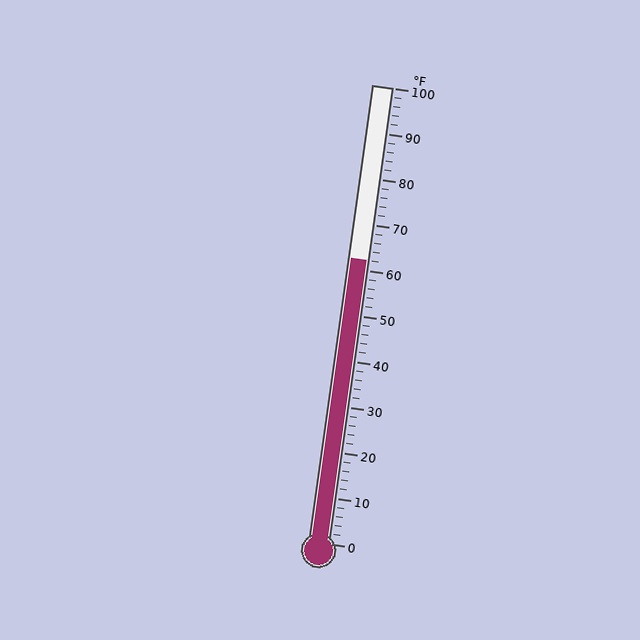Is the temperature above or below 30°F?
The temperature is above 30°F.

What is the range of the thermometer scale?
The thermometer scale ranges from 0°F to 100°F.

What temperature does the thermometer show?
The thermometer shows approximately 62°F.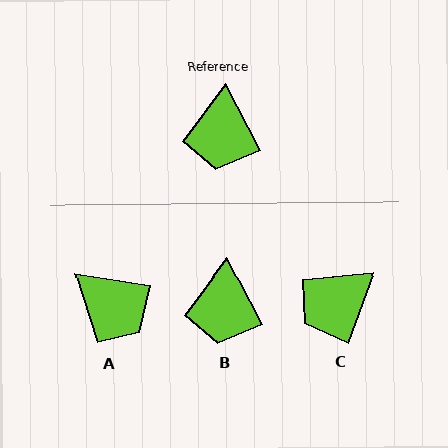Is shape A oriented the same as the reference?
No, it is off by about 54 degrees.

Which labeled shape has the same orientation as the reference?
B.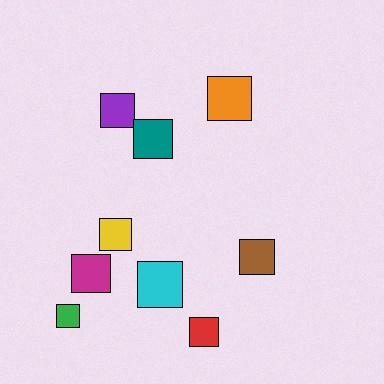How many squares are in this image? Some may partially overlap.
There are 9 squares.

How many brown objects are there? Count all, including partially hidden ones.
There is 1 brown object.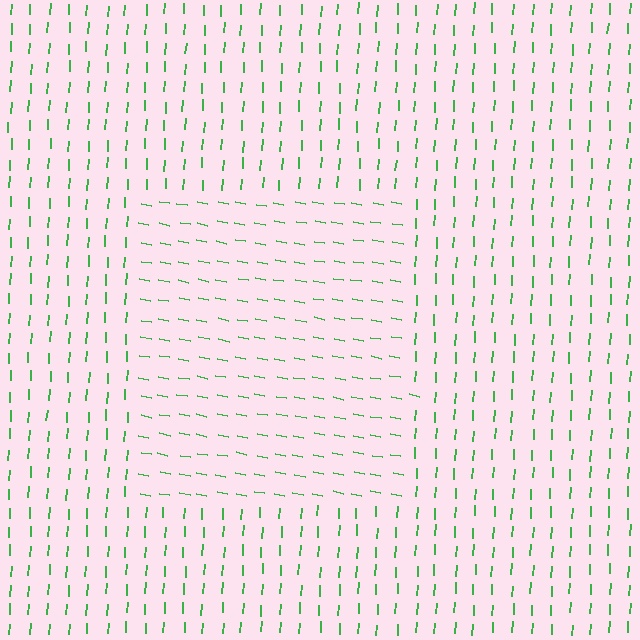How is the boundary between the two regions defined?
The boundary is defined purely by a change in line orientation (approximately 83 degrees difference). All lines are the same color and thickness.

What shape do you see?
I see a rectangle.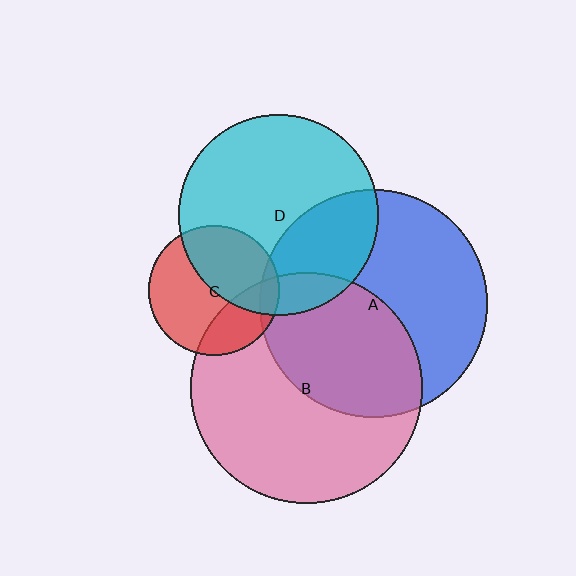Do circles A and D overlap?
Yes.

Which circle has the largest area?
Circle B (pink).